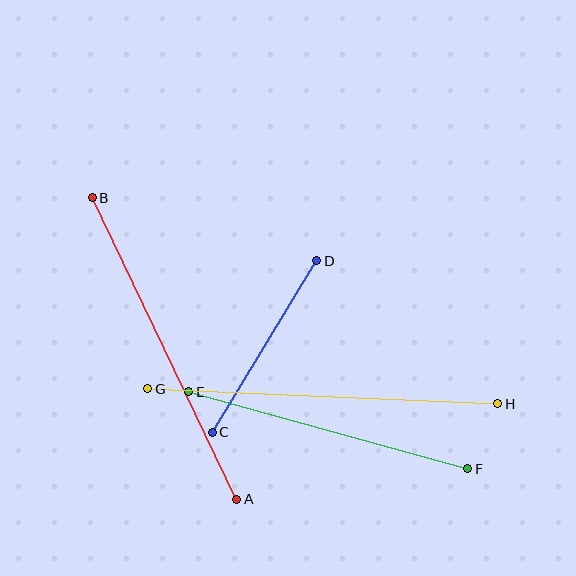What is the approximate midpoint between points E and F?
The midpoint is at approximately (328, 430) pixels.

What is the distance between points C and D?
The distance is approximately 201 pixels.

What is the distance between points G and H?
The distance is approximately 350 pixels.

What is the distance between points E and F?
The distance is approximately 290 pixels.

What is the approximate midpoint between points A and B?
The midpoint is at approximately (165, 349) pixels.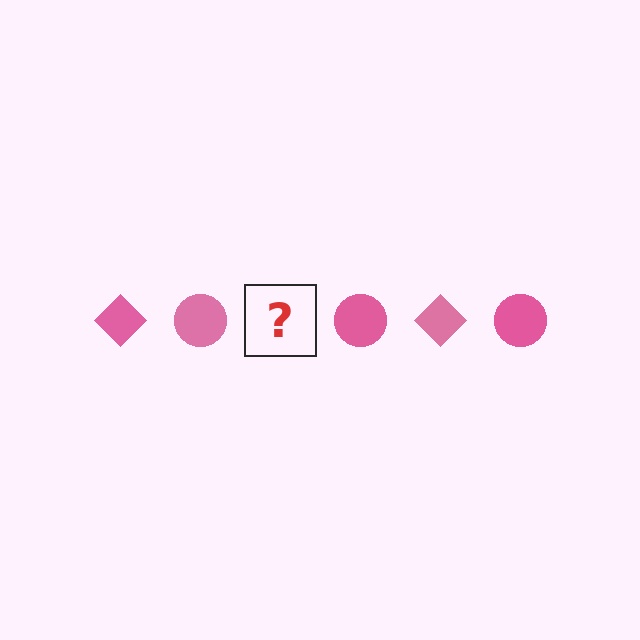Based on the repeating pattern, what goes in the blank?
The blank should be a pink diamond.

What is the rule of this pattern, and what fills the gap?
The rule is that the pattern cycles through diamond, circle shapes in pink. The gap should be filled with a pink diamond.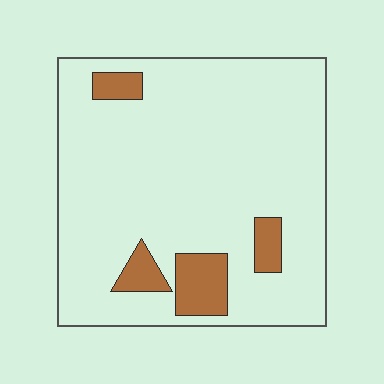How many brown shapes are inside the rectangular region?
4.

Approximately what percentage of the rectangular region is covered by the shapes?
Approximately 10%.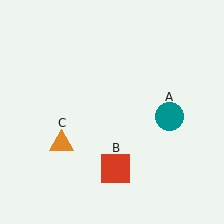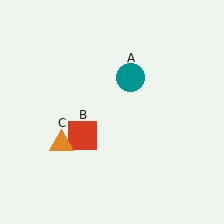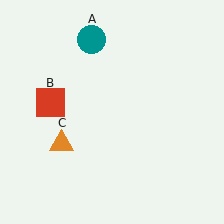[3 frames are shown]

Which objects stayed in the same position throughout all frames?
Orange triangle (object C) remained stationary.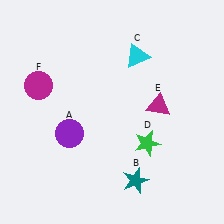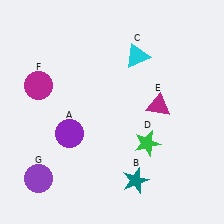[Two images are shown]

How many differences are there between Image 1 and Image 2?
There is 1 difference between the two images.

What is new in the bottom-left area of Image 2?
A purple circle (G) was added in the bottom-left area of Image 2.